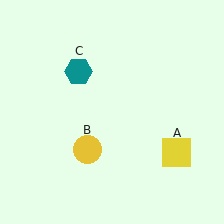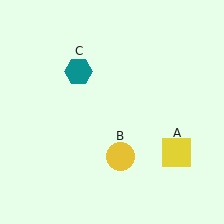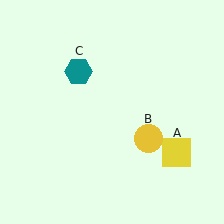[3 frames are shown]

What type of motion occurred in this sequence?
The yellow circle (object B) rotated counterclockwise around the center of the scene.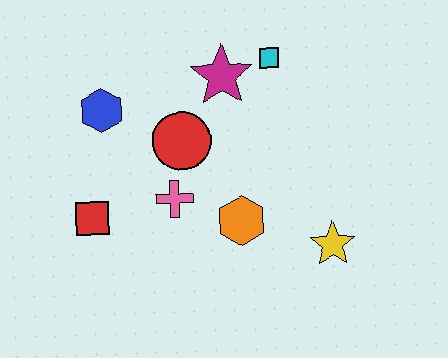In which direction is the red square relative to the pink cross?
The red square is to the left of the pink cross.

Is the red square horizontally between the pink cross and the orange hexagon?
No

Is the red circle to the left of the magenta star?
Yes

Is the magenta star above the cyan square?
No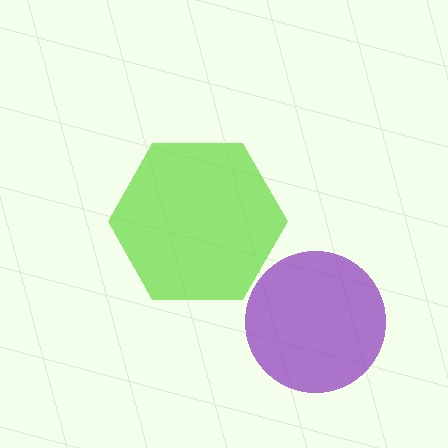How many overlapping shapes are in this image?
There are 2 overlapping shapes in the image.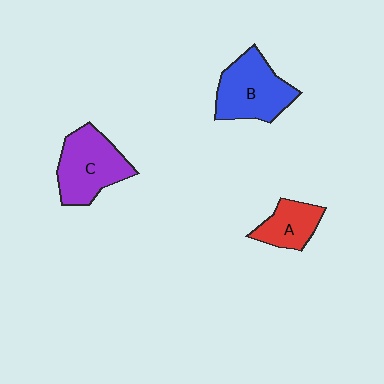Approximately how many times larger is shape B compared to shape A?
Approximately 1.7 times.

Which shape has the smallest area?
Shape A (red).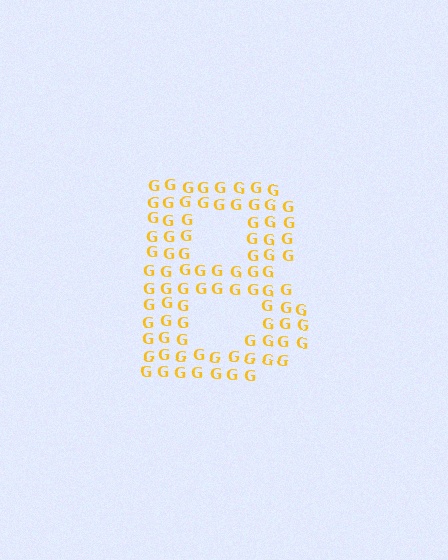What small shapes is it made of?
It is made of small letter G's.